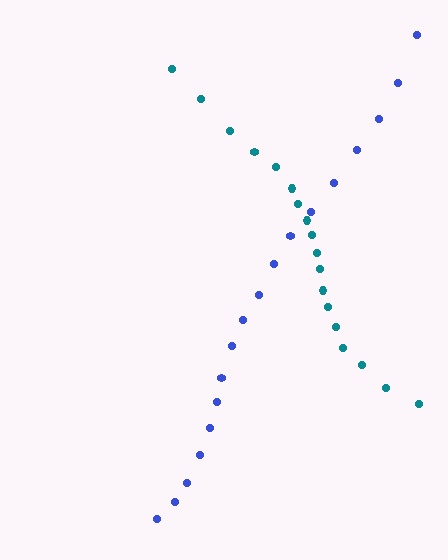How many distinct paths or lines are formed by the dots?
There are 2 distinct paths.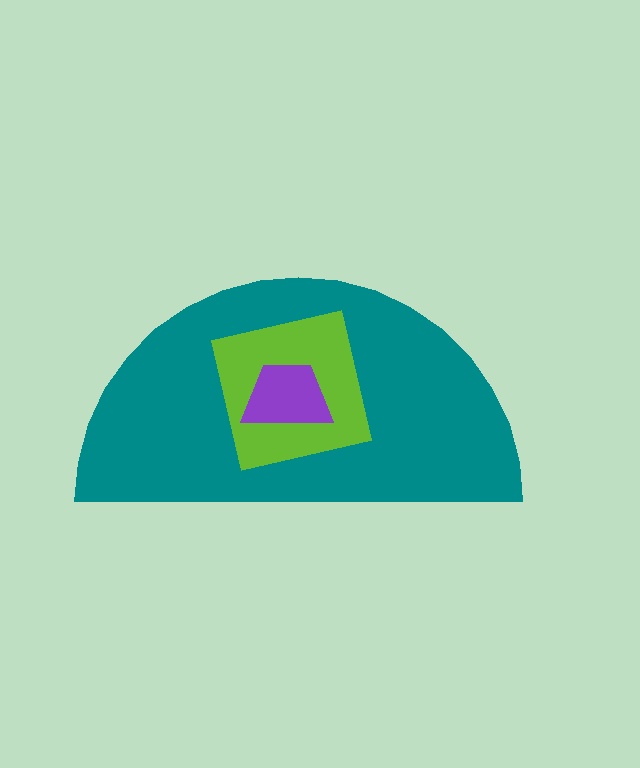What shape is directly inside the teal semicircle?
The lime square.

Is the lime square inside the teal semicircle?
Yes.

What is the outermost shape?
The teal semicircle.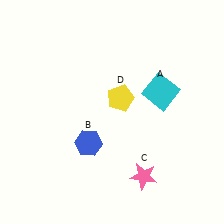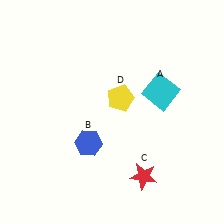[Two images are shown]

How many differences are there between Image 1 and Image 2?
There is 1 difference between the two images.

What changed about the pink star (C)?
In Image 1, C is pink. In Image 2, it changed to red.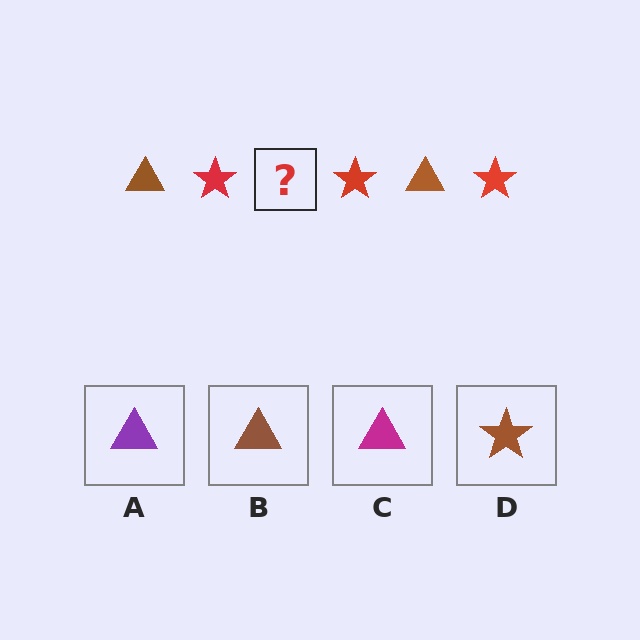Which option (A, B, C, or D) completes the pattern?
B.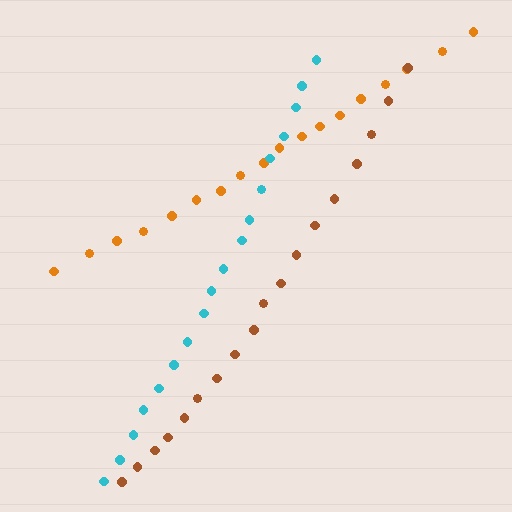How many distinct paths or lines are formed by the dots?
There are 3 distinct paths.